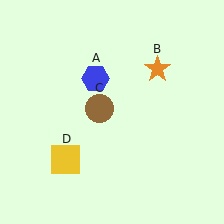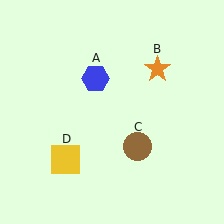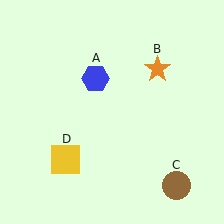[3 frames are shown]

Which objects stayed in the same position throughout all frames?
Blue hexagon (object A) and orange star (object B) and yellow square (object D) remained stationary.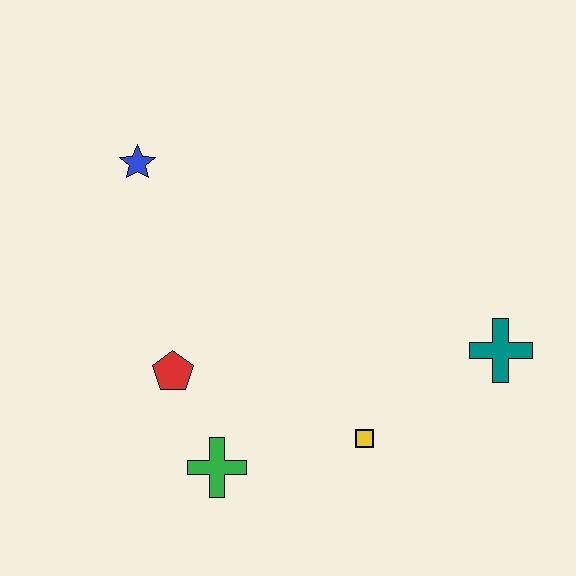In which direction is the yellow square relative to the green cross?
The yellow square is to the right of the green cross.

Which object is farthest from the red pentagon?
The teal cross is farthest from the red pentagon.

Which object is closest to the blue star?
The red pentagon is closest to the blue star.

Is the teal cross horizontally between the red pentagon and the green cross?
No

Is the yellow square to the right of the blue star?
Yes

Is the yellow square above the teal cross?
No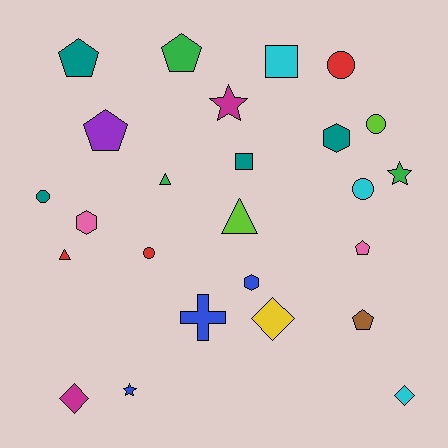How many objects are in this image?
There are 25 objects.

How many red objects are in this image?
There are 3 red objects.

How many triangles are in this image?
There are 3 triangles.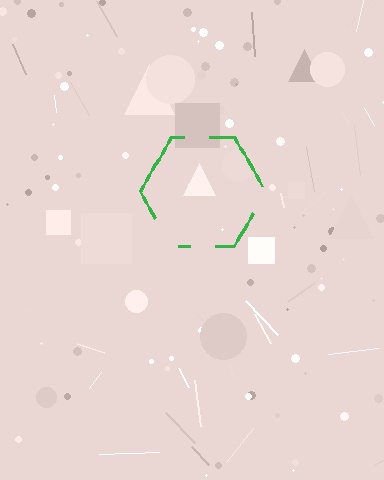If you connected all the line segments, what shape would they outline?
They would outline a hexagon.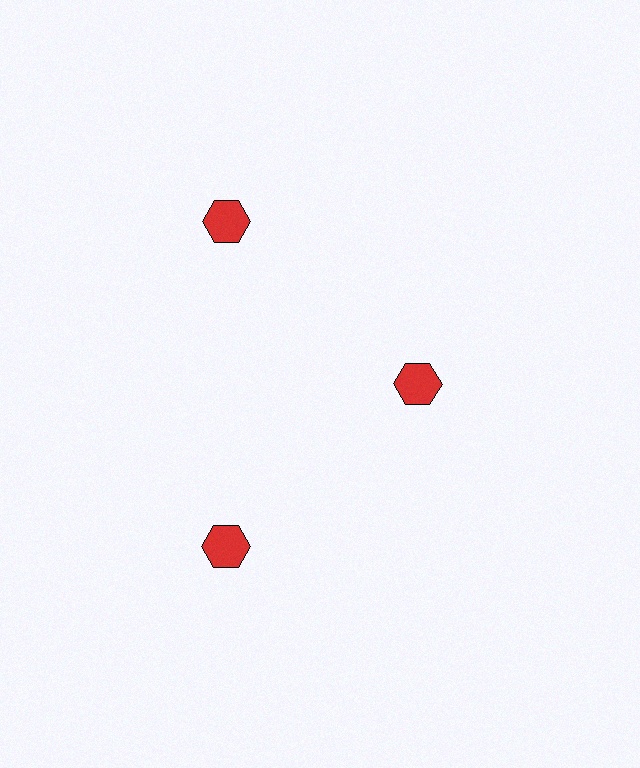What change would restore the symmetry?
The symmetry would be restored by moving it outward, back onto the ring so that all 3 hexagons sit at equal angles and equal distance from the center.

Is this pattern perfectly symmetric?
No. The 3 red hexagons are arranged in a ring, but one element near the 3 o'clock position is pulled inward toward the center, breaking the 3-fold rotational symmetry.